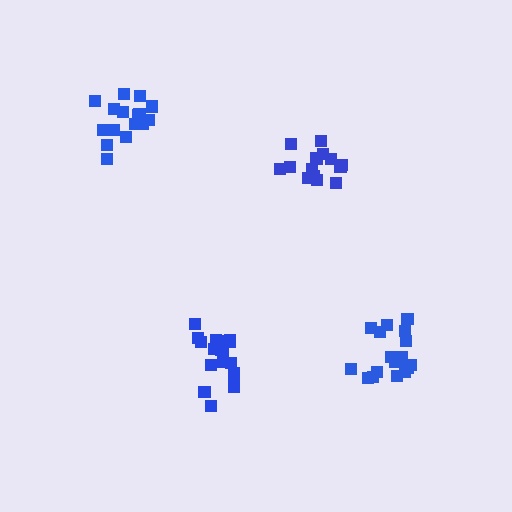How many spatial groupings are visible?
There are 4 spatial groupings.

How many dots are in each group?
Group 1: 18 dots, Group 2: 17 dots, Group 3: 17 dots, Group 4: 15 dots (67 total).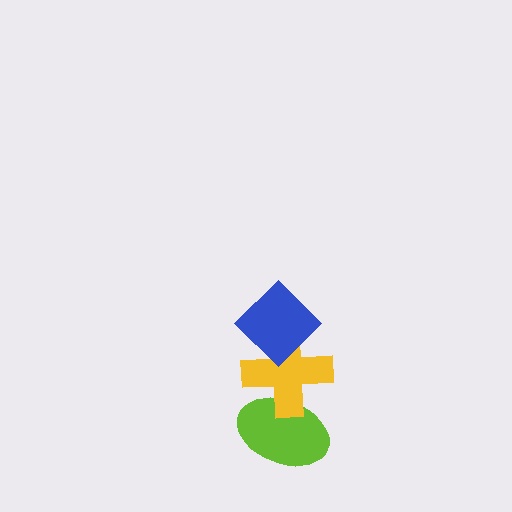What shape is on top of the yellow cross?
The blue diamond is on top of the yellow cross.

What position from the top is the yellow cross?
The yellow cross is 2nd from the top.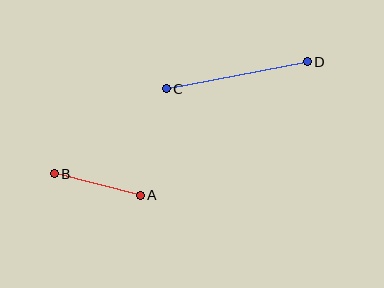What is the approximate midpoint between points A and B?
The midpoint is at approximately (97, 185) pixels.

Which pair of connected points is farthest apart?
Points C and D are farthest apart.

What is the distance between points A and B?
The distance is approximately 88 pixels.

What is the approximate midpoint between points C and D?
The midpoint is at approximately (237, 75) pixels.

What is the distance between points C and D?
The distance is approximately 143 pixels.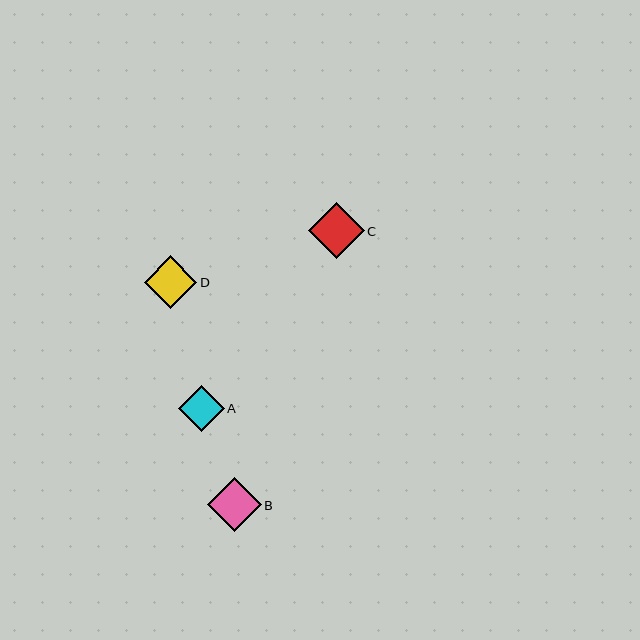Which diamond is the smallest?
Diamond A is the smallest with a size of approximately 46 pixels.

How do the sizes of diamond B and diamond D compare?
Diamond B and diamond D are approximately the same size.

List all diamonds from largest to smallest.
From largest to smallest: C, B, D, A.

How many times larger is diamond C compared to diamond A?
Diamond C is approximately 1.2 times the size of diamond A.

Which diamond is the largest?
Diamond C is the largest with a size of approximately 56 pixels.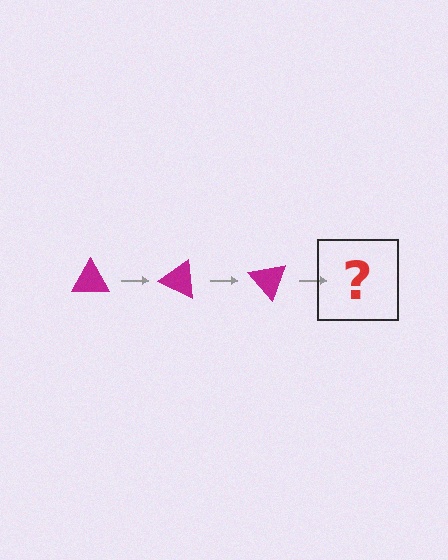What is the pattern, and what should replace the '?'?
The pattern is that the triangle rotates 25 degrees each step. The '?' should be a magenta triangle rotated 75 degrees.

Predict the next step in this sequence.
The next step is a magenta triangle rotated 75 degrees.